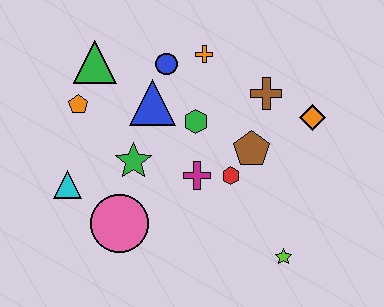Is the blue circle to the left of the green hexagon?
Yes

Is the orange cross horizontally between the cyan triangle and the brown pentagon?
Yes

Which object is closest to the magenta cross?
The red hexagon is closest to the magenta cross.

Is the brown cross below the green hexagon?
No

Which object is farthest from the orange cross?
The lime star is farthest from the orange cross.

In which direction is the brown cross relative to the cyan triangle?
The brown cross is to the right of the cyan triangle.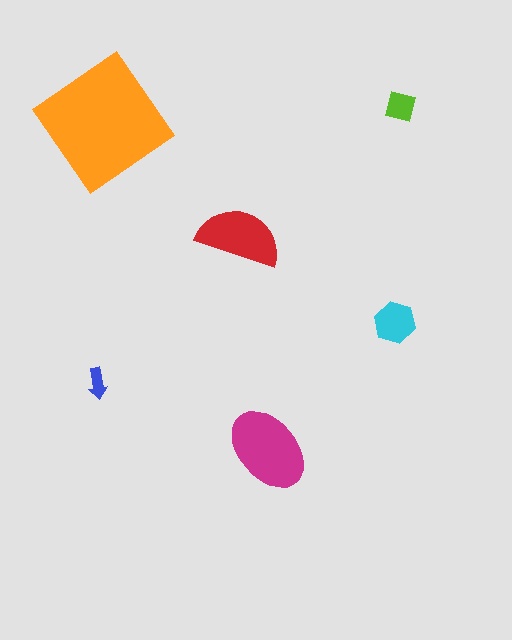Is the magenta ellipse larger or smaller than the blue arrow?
Larger.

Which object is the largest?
The orange diamond.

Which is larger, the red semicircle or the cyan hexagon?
The red semicircle.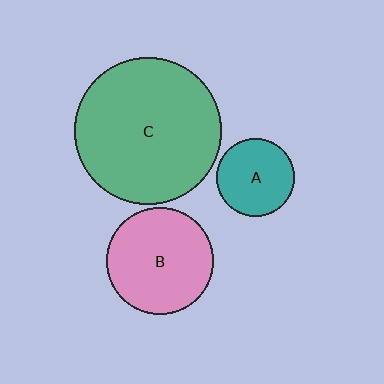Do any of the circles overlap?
No, none of the circles overlap.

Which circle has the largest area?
Circle C (green).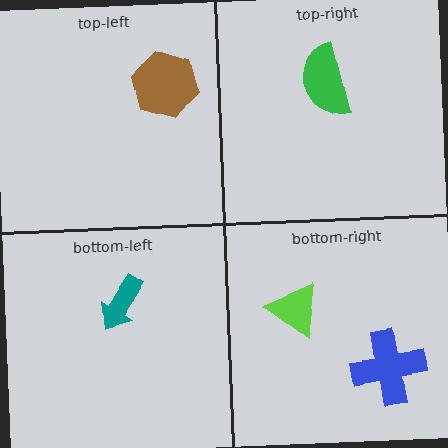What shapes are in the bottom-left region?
The teal arrow.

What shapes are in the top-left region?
The brown hexagon.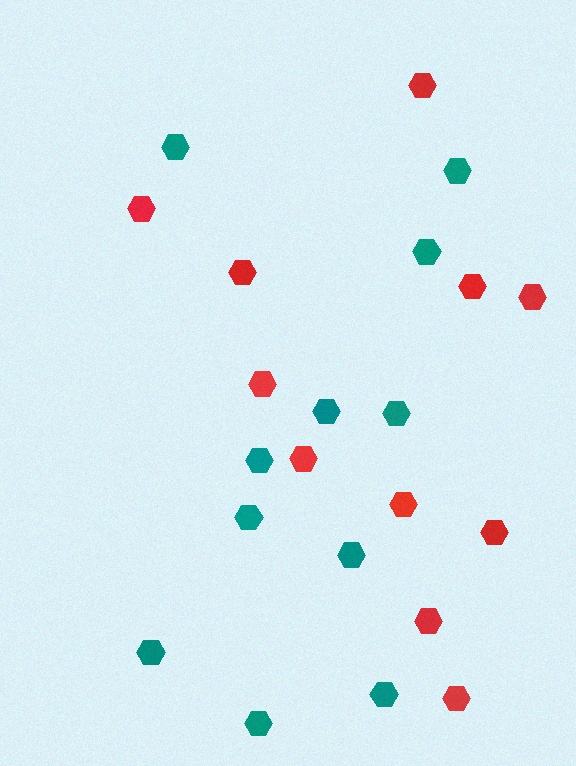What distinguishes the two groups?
There are 2 groups: one group of red hexagons (11) and one group of teal hexagons (11).